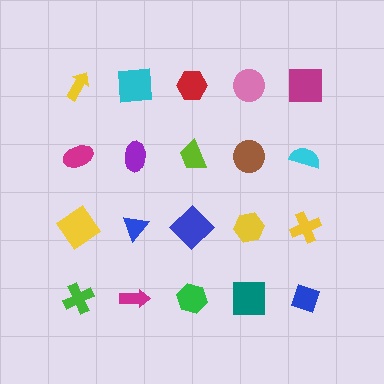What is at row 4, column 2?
A magenta arrow.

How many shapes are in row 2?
5 shapes.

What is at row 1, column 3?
A red hexagon.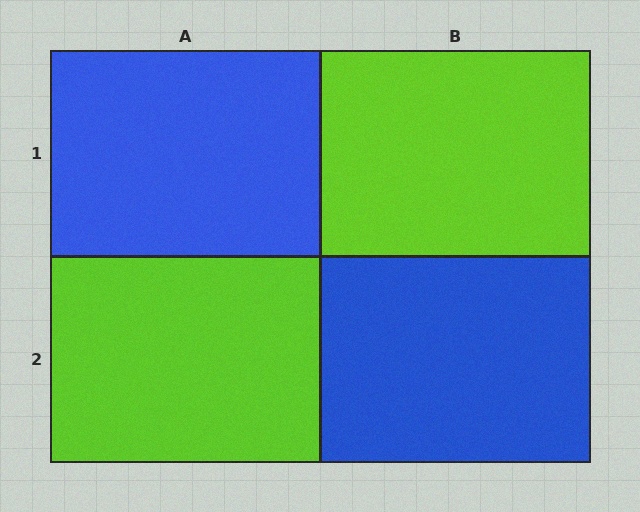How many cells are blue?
2 cells are blue.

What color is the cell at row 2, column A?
Lime.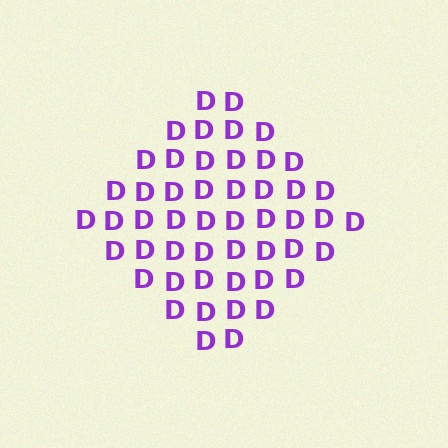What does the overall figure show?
The overall figure shows a diamond.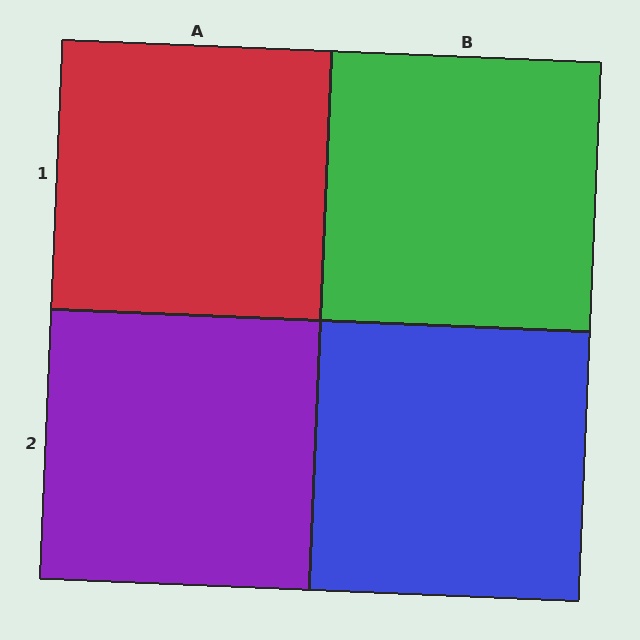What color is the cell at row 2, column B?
Blue.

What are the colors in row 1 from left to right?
Red, green.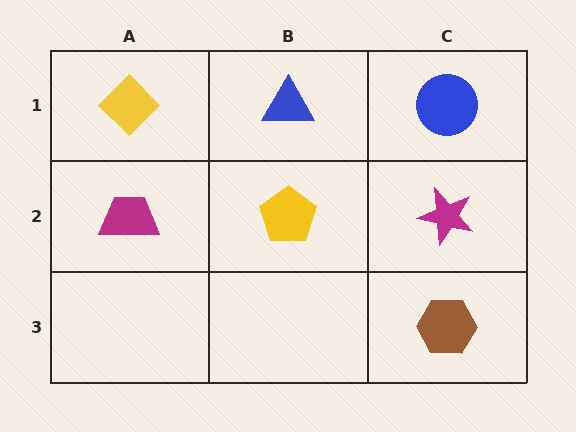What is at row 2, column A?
A magenta trapezoid.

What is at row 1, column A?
A yellow diamond.